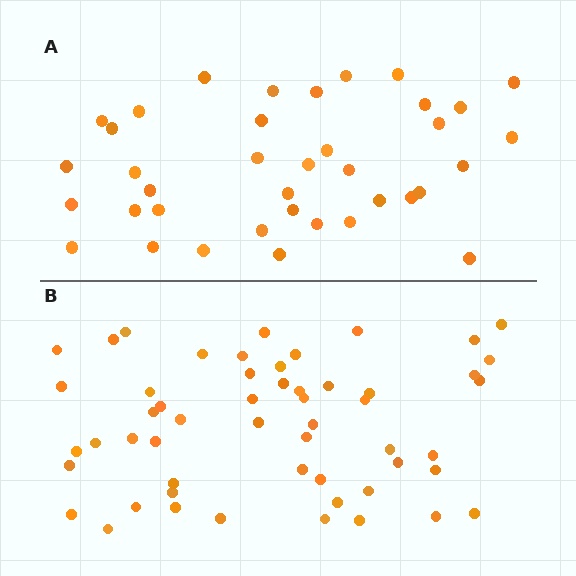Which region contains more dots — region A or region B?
Region B (the bottom region) has more dots.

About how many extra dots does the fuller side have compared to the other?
Region B has approximately 15 more dots than region A.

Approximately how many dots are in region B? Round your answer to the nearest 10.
About 50 dots. (The exact count is 54, which rounds to 50.)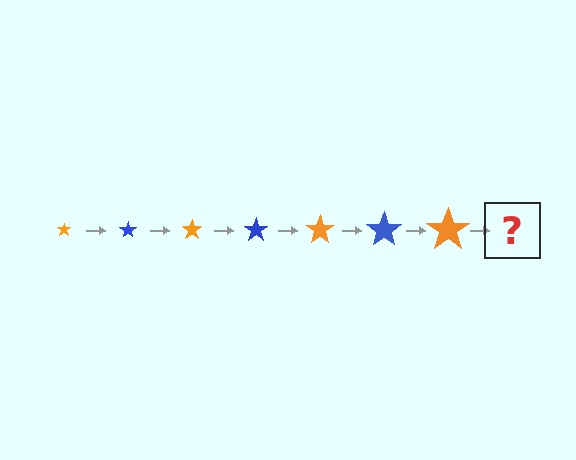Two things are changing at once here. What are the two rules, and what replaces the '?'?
The two rules are that the star grows larger each step and the color cycles through orange and blue. The '?' should be a blue star, larger than the previous one.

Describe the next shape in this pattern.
It should be a blue star, larger than the previous one.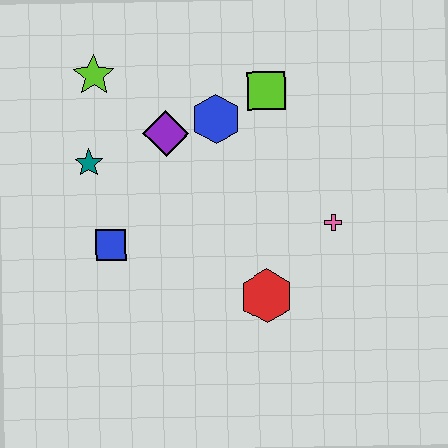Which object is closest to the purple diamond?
The blue hexagon is closest to the purple diamond.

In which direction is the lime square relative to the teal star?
The lime square is to the right of the teal star.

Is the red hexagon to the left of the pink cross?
Yes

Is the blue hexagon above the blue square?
Yes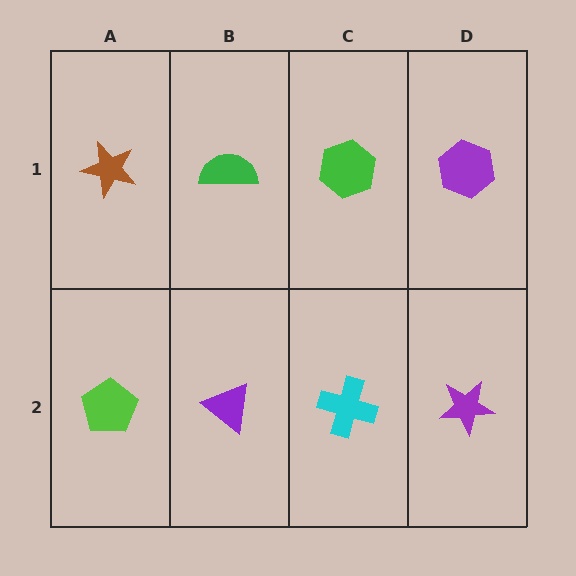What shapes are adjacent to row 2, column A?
A brown star (row 1, column A), a purple triangle (row 2, column B).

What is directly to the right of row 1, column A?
A green semicircle.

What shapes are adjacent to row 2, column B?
A green semicircle (row 1, column B), a lime pentagon (row 2, column A), a cyan cross (row 2, column C).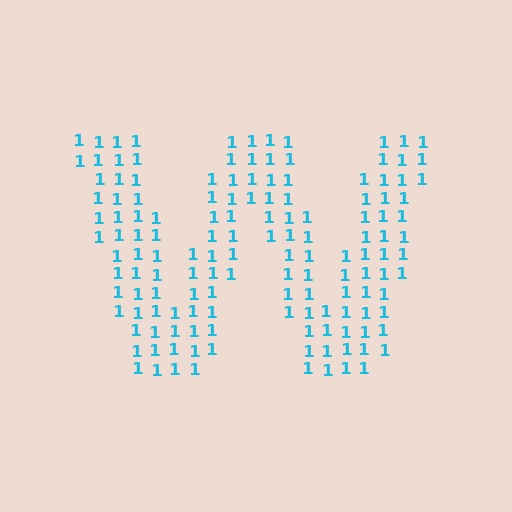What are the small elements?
The small elements are digit 1's.